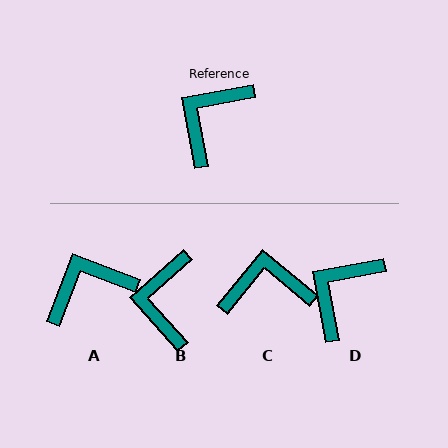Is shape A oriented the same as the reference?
No, it is off by about 31 degrees.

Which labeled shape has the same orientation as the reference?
D.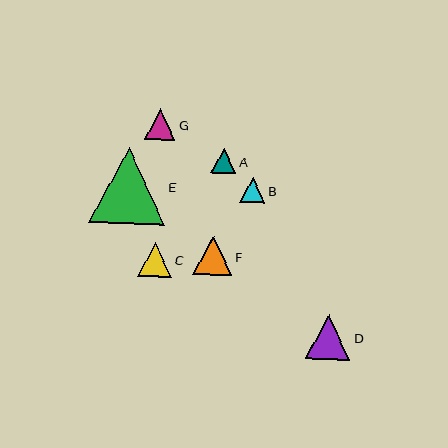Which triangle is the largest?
Triangle E is the largest with a size of approximately 76 pixels.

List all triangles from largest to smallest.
From largest to smallest: E, D, F, C, G, A, B.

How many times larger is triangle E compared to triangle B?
Triangle E is approximately 3.0 times the size of triangle B.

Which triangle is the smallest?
Triangle B is the smallest with a size of approximately 25 pixels.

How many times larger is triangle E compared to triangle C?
Triangle E is approximately 2.3 times the size of triangle C.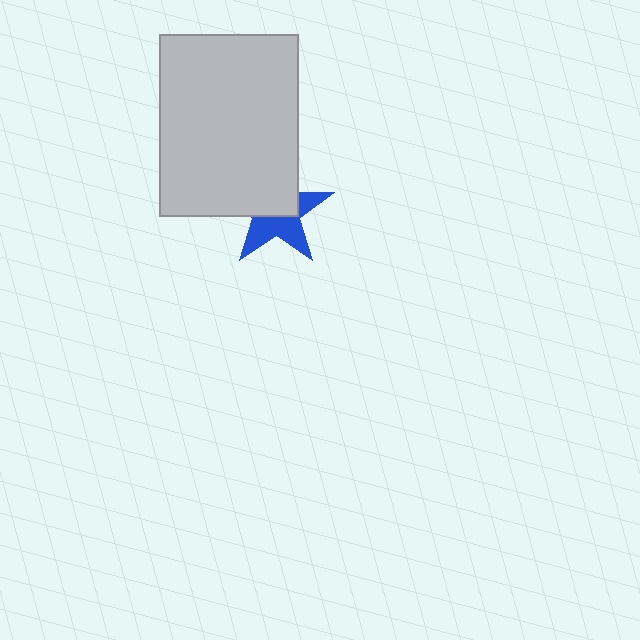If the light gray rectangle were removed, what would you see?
You would see the complete blue star.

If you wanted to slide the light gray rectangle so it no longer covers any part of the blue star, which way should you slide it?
Slide it toward the upper-left — that is the most direct way to separate the two shapes.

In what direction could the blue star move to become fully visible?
The blue star could move toward the lower-right. That would shift it out from behind the light gray rectangle entirely.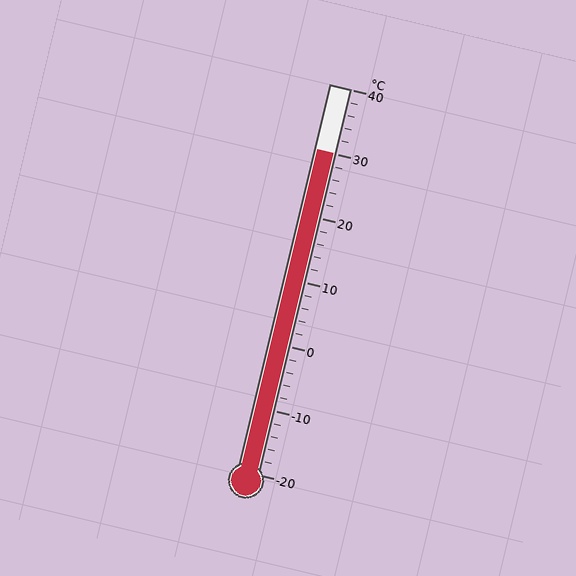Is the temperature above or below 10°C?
The temperature is above 10°C.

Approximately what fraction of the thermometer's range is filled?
The thermometer is filled to approximately 85% of its range.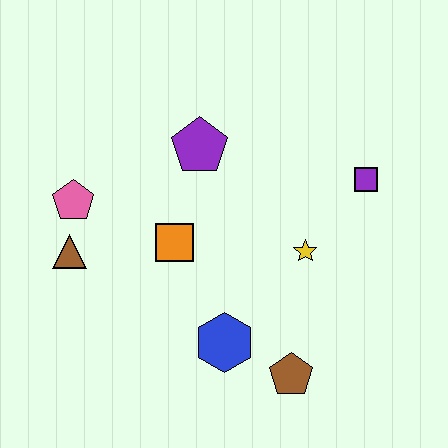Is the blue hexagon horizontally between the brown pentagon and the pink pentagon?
Yes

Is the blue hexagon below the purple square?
Yes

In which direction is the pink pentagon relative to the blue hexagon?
The pink pentagon is to the left of the blue hexagon.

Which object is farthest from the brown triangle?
The purple square is farthest from the brown triangle.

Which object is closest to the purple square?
The yellow star is closest to the purple square.